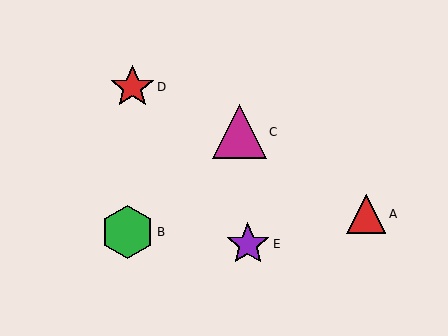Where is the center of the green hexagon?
The center of the green hexagon is at (128, 232).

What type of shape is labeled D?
Shape D is a red star.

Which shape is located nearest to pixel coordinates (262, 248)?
The purple star (labeled E) at (248, 244) is nearest to that location.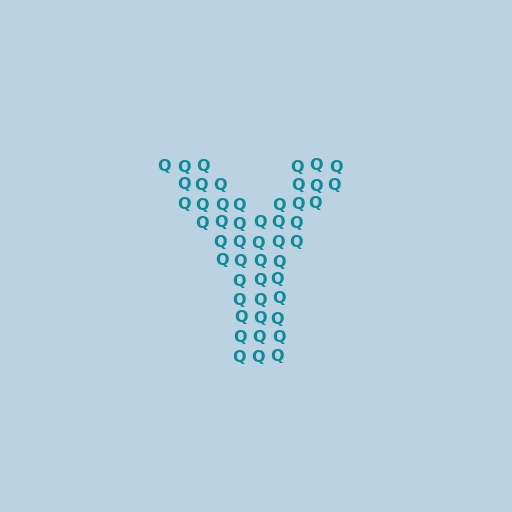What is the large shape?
The large shape is the letter Y.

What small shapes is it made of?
It is made of small letter Q's.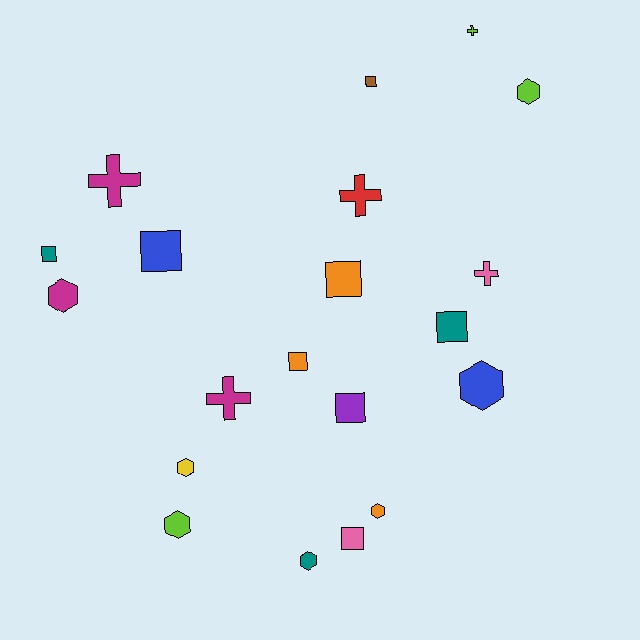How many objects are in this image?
There are 20 objects.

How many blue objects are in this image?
There are 2 blue objects.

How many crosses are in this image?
There are 5 crosses.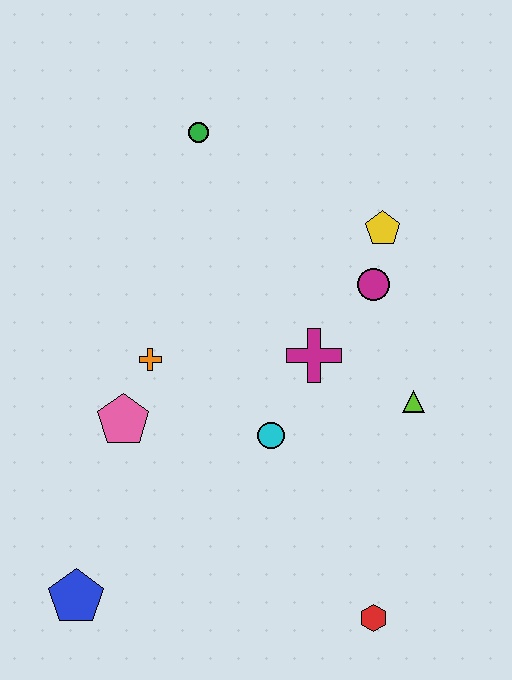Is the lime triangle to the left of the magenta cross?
No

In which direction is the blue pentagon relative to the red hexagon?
The blue pentagon is to the left of the red hexagon.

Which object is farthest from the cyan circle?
The green circle is farthest from the cyan circle.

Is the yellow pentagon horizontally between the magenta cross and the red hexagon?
No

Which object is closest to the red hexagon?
The cyan circle is closest to the red hexagon.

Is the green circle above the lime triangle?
Yes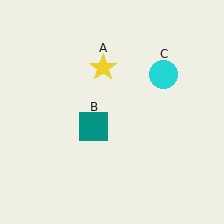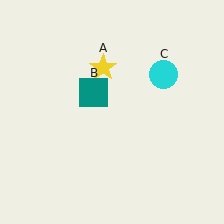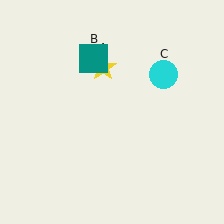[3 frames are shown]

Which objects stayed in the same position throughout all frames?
Yellow star (object A) and cyan circle (object C) remained stationary.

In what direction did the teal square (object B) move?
The teal square (object B) moved up.